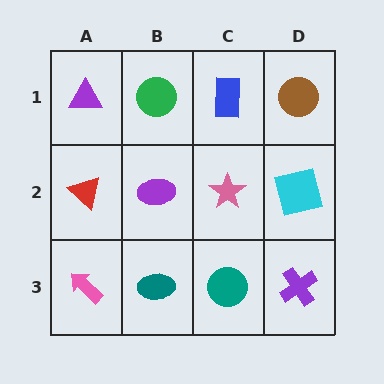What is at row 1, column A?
A purple triangle.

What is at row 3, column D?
A purple cross.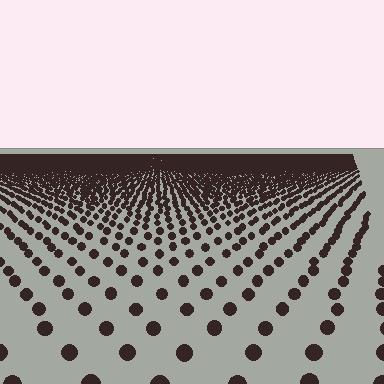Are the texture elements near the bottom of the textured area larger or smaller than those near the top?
Larger. Near the bottom, elements are closer to the viewer and appear at a bigger on-screen size.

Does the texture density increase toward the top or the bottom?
Density increases toward the top.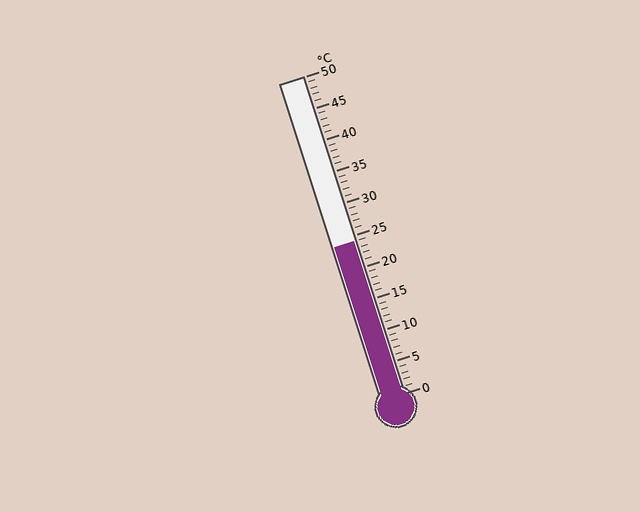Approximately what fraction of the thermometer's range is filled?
The thermometer is filled to approximately 50% of its range.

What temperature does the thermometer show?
The thermometer shows approximately 24°C.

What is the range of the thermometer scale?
The thermometer scale ranges from 0°C to 50°C.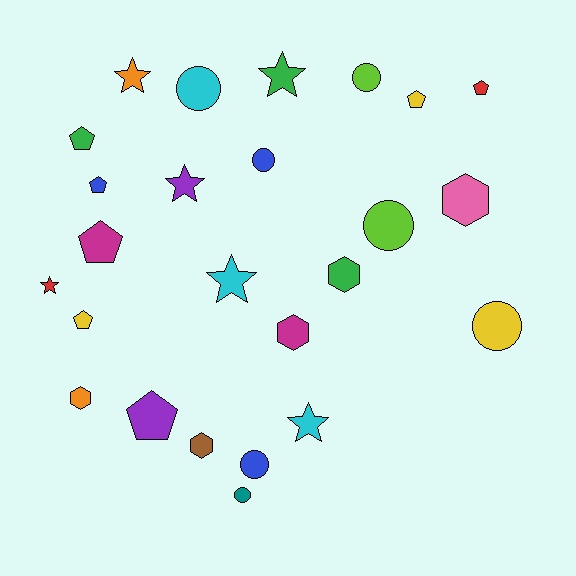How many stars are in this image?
There are 6 stars.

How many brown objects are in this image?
There is 1 brown object.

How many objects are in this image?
There are 25 objects.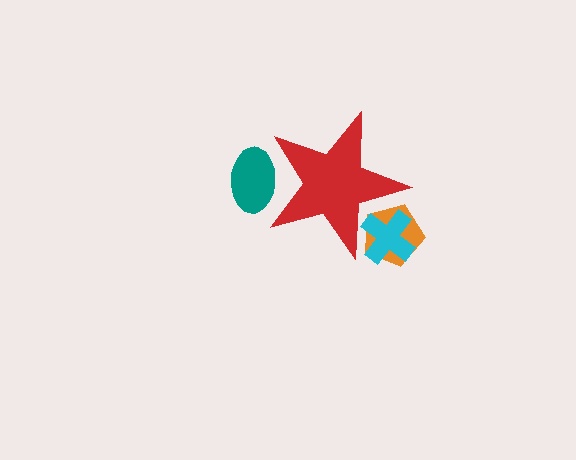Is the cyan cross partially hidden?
Yes, the cyan cross is partially hidden behind the red star.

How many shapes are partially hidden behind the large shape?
3 shapes are partially hidden.